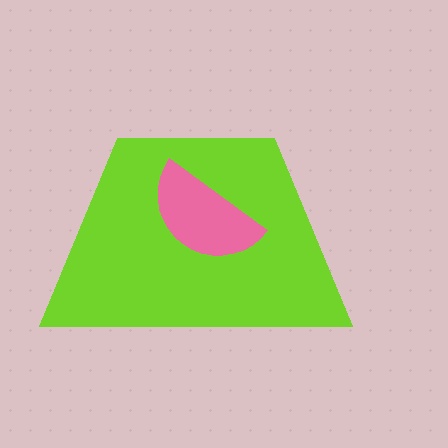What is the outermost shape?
The lime trapezoid.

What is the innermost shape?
The pink semicircle.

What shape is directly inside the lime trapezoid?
The pink semicircle.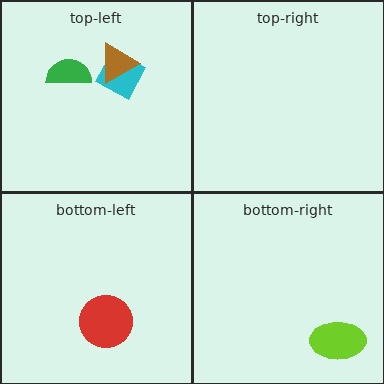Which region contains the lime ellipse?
The bottom-right region.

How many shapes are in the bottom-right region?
1.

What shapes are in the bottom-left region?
The red circle.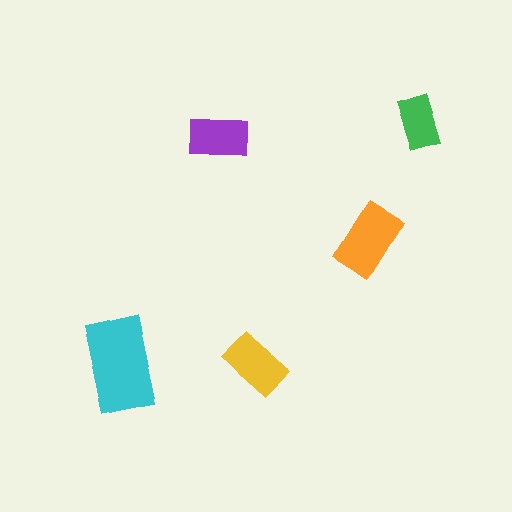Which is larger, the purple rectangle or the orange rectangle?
The orange one.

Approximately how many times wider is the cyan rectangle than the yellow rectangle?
About 1.5 times wider.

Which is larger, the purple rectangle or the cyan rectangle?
The cyan one.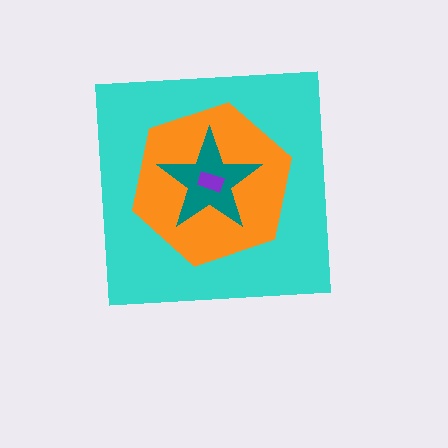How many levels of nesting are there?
4.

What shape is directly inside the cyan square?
The orange hexagon.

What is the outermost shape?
The cyan square.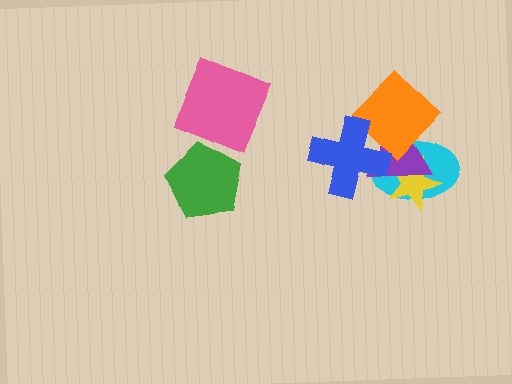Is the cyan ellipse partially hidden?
Yes, it is partially covered by another shape.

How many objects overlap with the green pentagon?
0 objects overlap with the green pentagon.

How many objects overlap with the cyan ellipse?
4 objects overlap with the cyan ellipse.